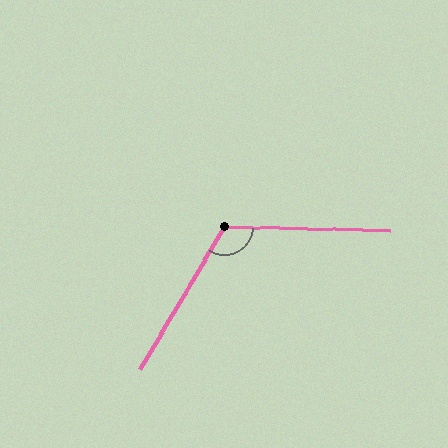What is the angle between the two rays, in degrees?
Approximately 119 degrees.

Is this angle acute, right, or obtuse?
It is obtuse.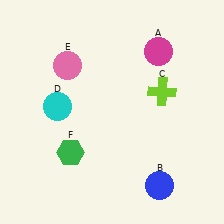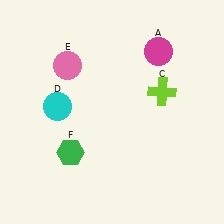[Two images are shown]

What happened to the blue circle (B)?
The blue circle (B) was removed in Image 2. It was in the bottom-right area of Image 1.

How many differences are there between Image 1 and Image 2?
There is 1 difference between the two images.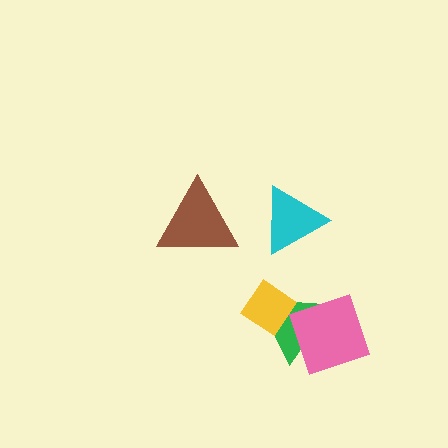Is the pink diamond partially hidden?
No, no other shape covers it.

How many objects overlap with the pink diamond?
1 object overlaps with the pink diamond.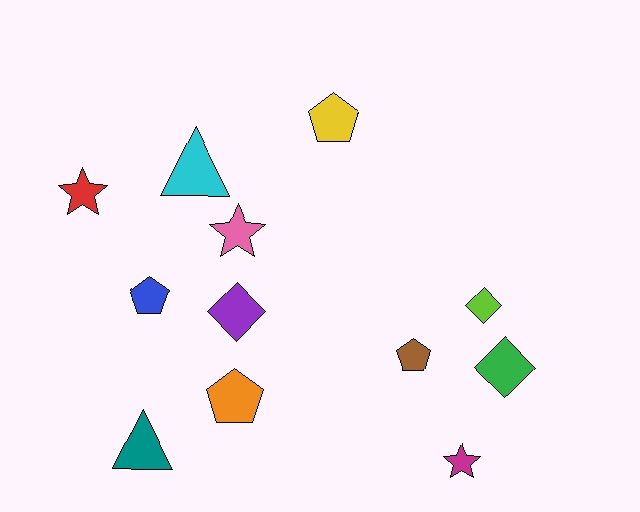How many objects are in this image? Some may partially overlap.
There are 12 objects.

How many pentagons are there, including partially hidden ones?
There are 4 pentagons.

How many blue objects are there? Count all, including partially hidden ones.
There is 1 blue object.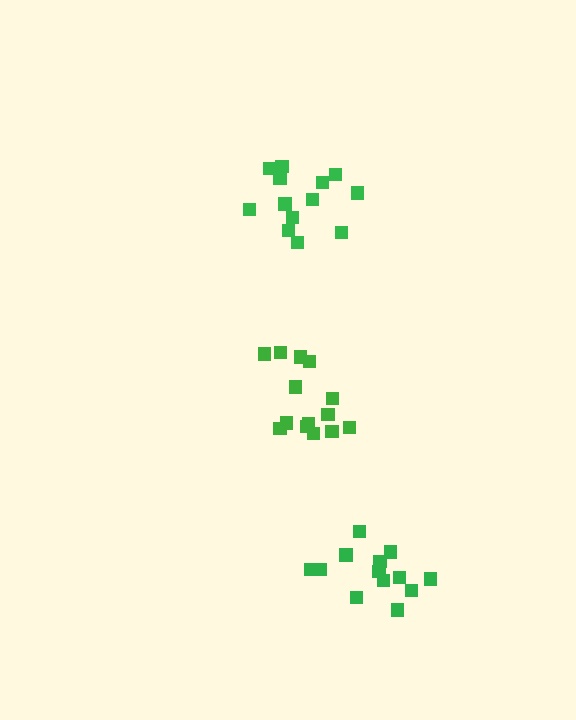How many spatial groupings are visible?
There are 3 spatial groupings.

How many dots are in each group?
Group 1: 13 dots, Group 2: 14 dots, Group 3: 13 dots (40 total).